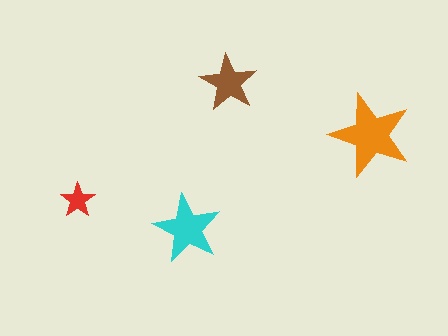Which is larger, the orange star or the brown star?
The orange one.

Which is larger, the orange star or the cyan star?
The orange one.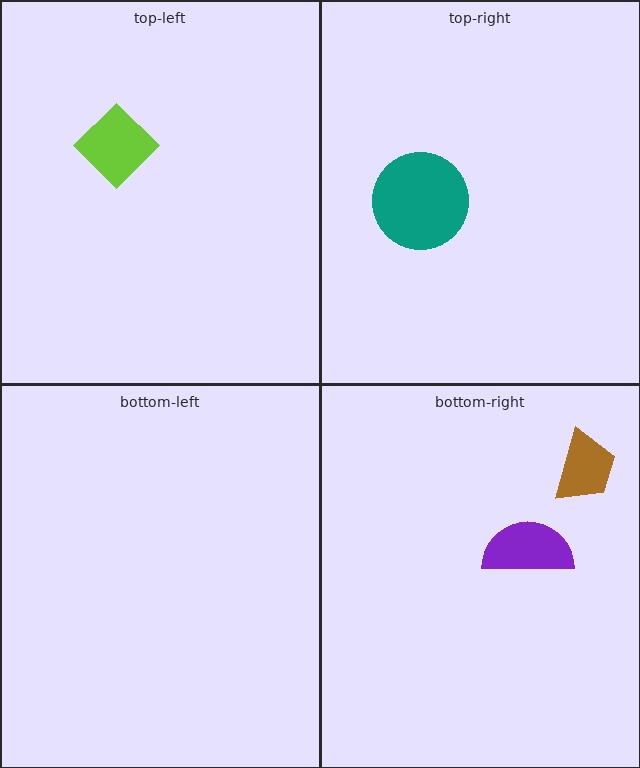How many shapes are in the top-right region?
1.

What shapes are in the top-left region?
The lime diamond.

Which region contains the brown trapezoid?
The bottom-right region.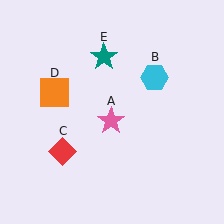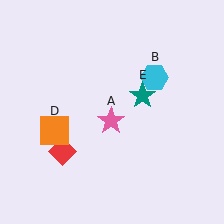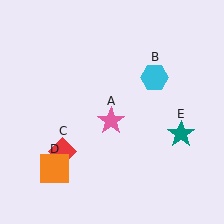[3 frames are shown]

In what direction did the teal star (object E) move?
The teal star (object E) moved down and to the right.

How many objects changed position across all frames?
2 objects changed position: orange square (object D), teal star (object E).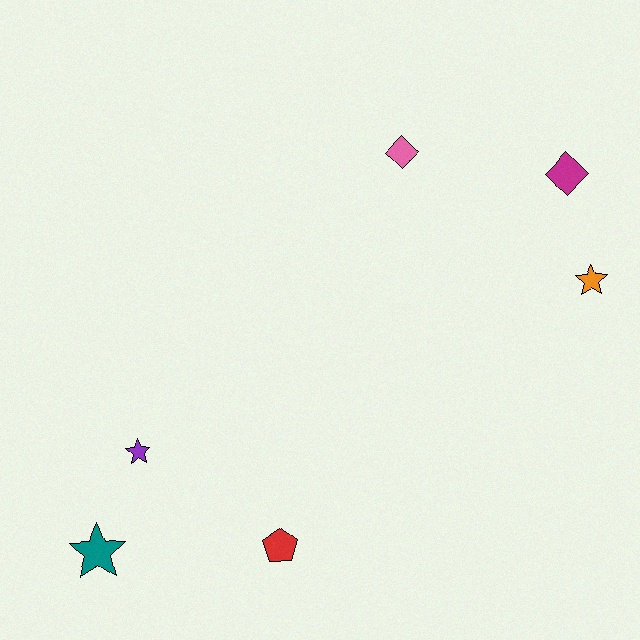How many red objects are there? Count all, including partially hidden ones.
There is 1 red object.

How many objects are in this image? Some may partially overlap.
There are 6 objects.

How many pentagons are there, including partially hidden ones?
There is 1 pentagon.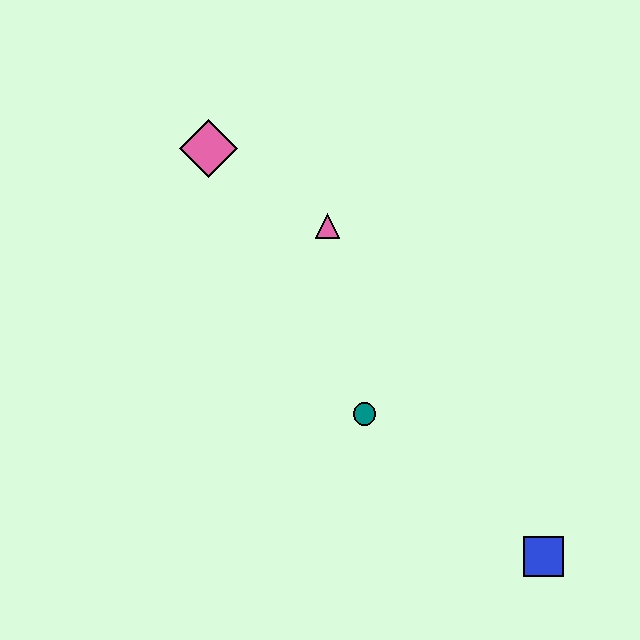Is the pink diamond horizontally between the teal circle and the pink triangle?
No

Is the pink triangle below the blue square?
No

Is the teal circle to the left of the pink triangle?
No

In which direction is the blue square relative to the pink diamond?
The blue square is below the pink diamond.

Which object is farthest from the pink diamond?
The blue square is farthest from the pink diamond.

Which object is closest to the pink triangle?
The pink diamond is closest to the pink triangle.